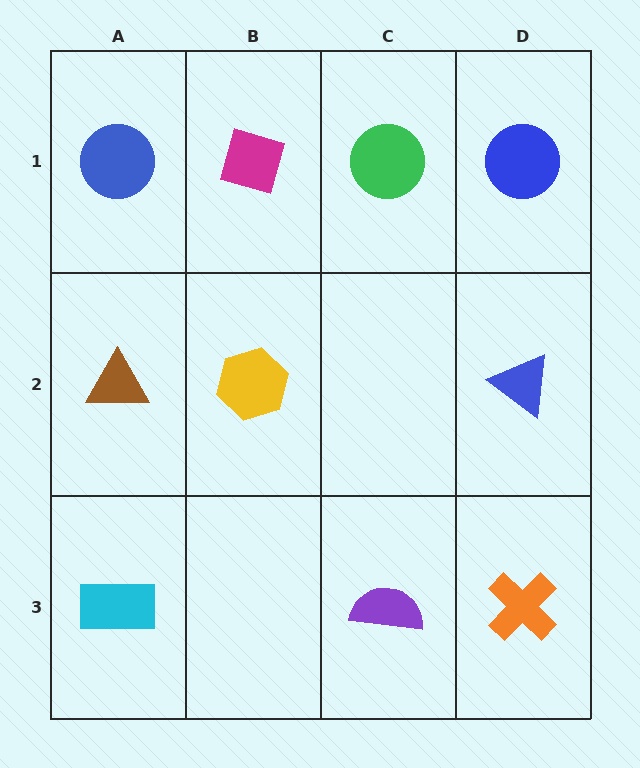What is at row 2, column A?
A brown triangle.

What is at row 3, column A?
A cyan rectangle.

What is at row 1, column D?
A blue circle.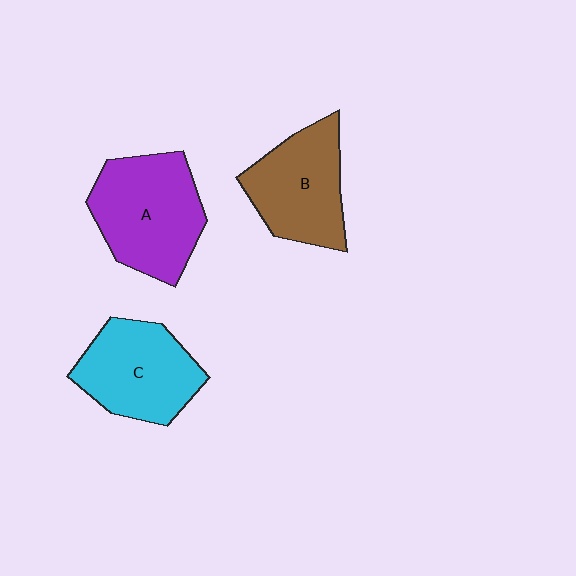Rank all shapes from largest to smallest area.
From largest to smallest: A (purple), C (cyan), B (brown).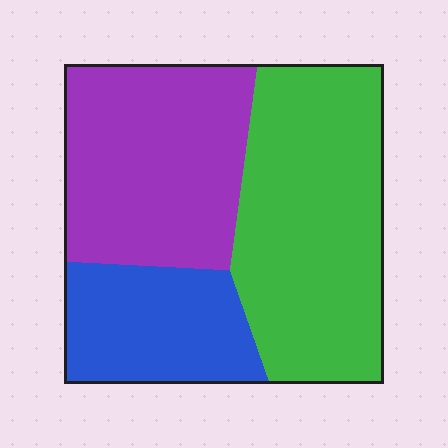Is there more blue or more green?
Green.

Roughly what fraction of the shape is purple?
Purple takes up between a quarter and a half of the shape.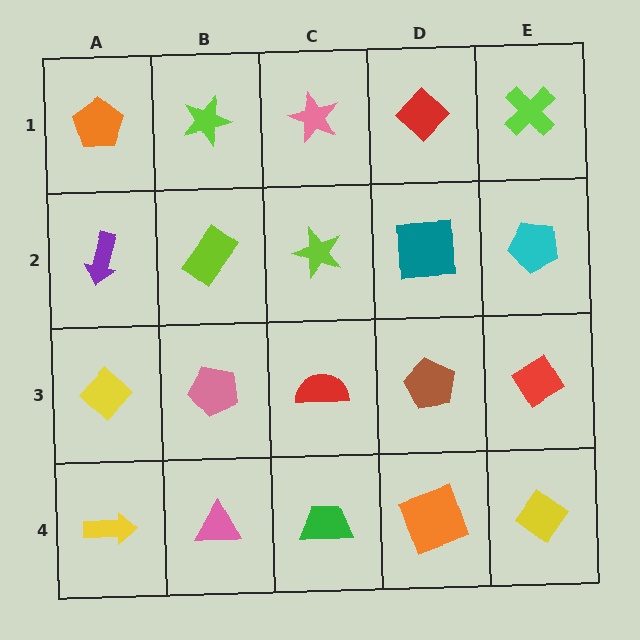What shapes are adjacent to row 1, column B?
A lime rectangle (row 2, column B), an orange pentagon (row 1, column A), a pink star (row 1, column C).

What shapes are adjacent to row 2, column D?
A red diamond (row 1, column D), a brown pentagon (row 3, column D), a lime star (row 2, column C), a cyan pentagon (row 2, column E).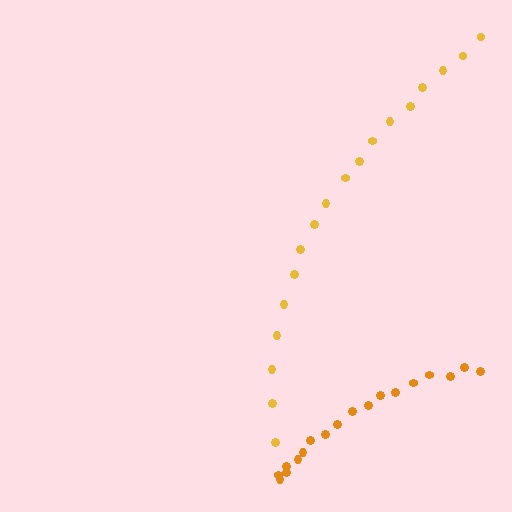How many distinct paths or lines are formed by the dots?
There are 2 distinct paths.